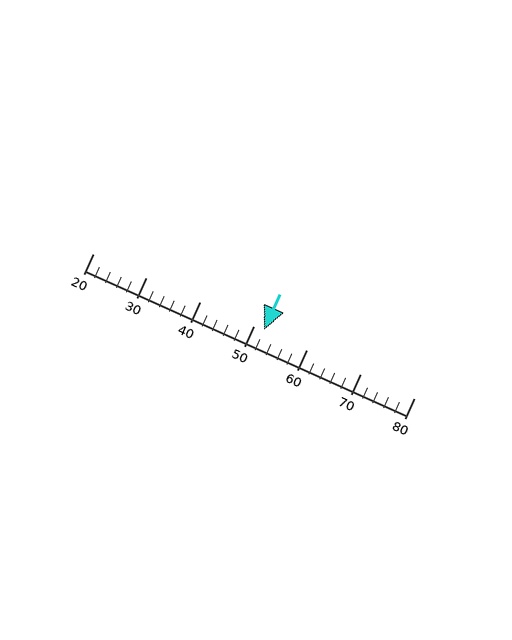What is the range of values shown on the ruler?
The ruler shows values from 20 to 80.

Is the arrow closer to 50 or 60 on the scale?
The arrow is closer to 50.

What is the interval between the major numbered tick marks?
The major tick marks are spaced 10 units apart.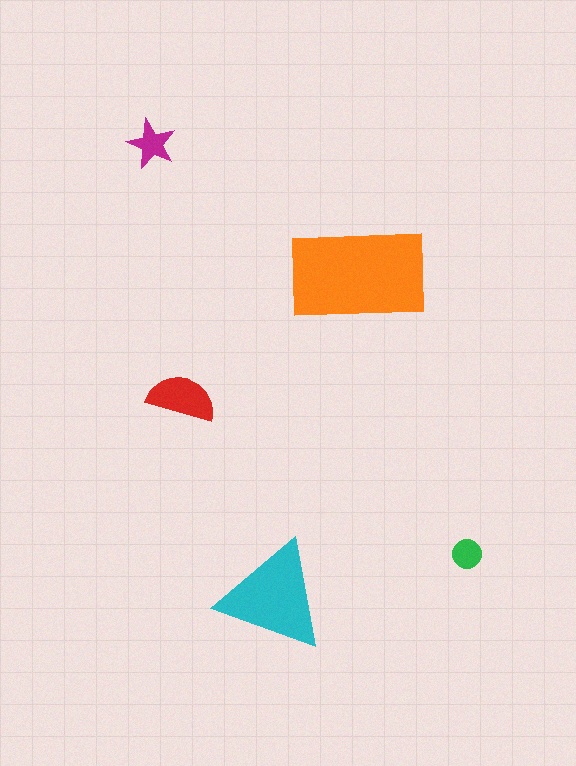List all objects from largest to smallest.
The orange rectangle, the cyan triangle, the red semicircle, the magenta star, the green circle.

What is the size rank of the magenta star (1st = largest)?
4th.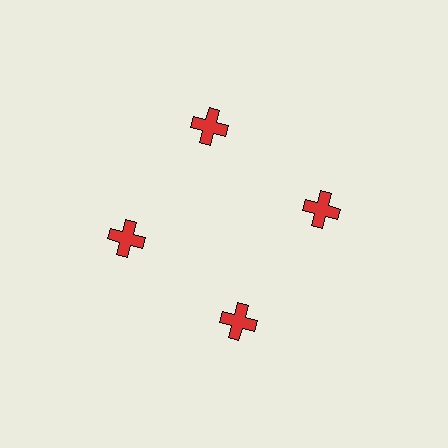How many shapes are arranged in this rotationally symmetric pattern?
There are 4 shapes, arranged in 4 groups of 1.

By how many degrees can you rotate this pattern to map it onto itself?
The pattern maps onto itself every 90 degrees of rotation.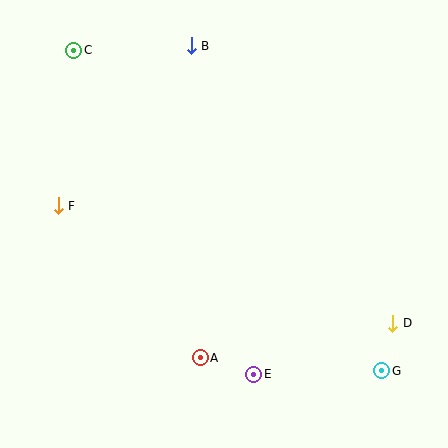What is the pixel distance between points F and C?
The distance between F and C is 156 pixels.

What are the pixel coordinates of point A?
Point A is at (200, 358).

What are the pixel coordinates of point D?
Point D is at (393, 323).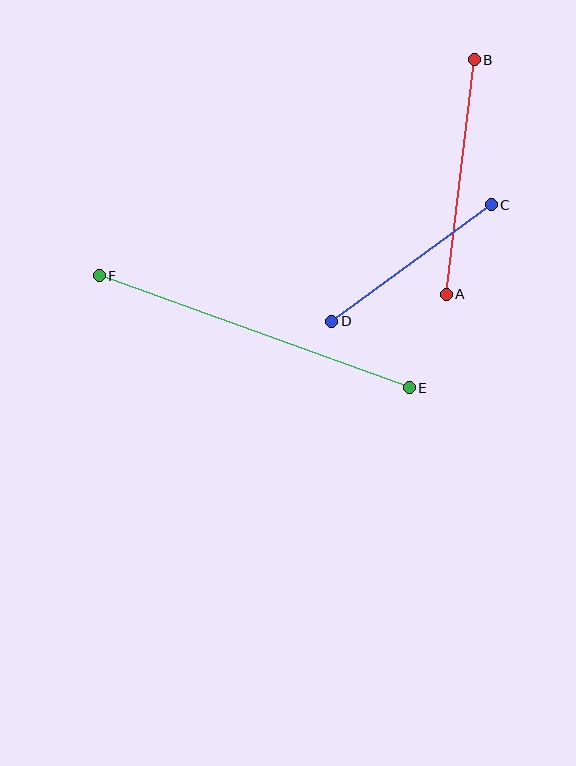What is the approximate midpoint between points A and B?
The midpoint is at approximately (460, 177) pixels.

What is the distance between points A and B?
The distance is approximately 237 pixels.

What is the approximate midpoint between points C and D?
The midpoint is at approximately (411, 263) pixels.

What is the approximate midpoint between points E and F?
The midpoint is at approximately (254, 332) pixels.